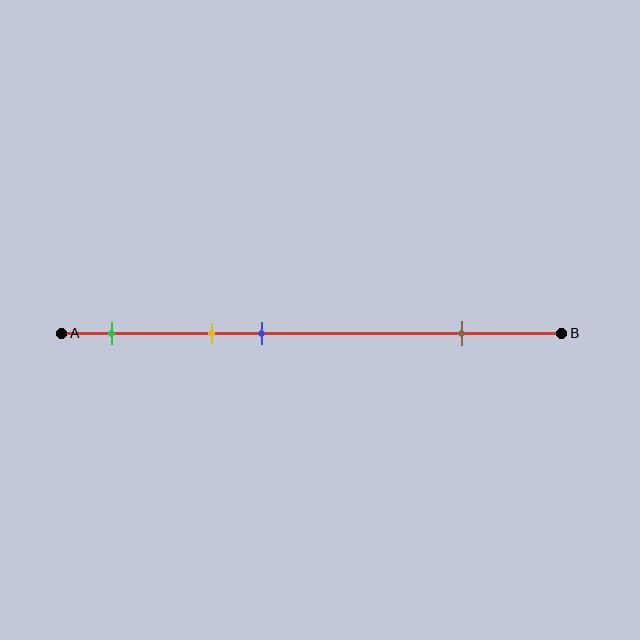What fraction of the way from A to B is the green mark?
The green mark is approximately 10% (0.1) of the way from A to B.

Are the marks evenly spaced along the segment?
No, the marks are not evenly spaced.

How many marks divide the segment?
There are 4 marks dividing the segment.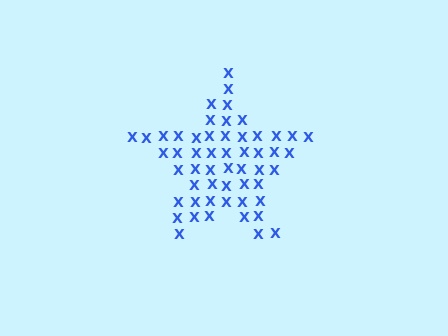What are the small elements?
The small elements are letter X's.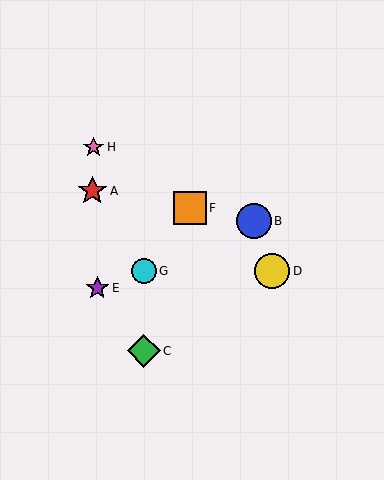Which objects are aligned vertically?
Objects C, G are aligned vertically.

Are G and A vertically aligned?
No, G is at x≈144 and A is at x≈92.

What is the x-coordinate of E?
Object E is at x≈97.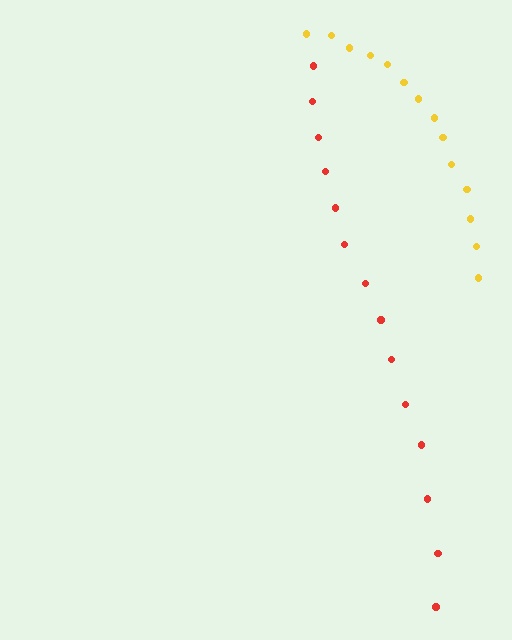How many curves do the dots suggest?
There are 2 distinct paths.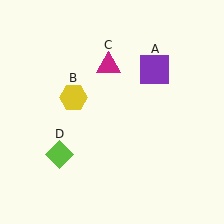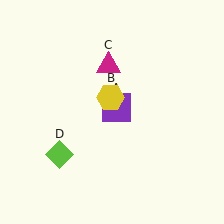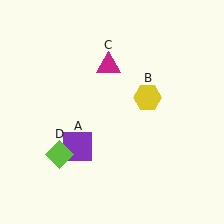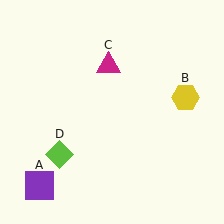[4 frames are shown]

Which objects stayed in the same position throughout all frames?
Magenta triangle (object C) and lime diamond (object D) remained stationary.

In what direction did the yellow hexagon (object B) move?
The yellow hexagon (object B) moved right.